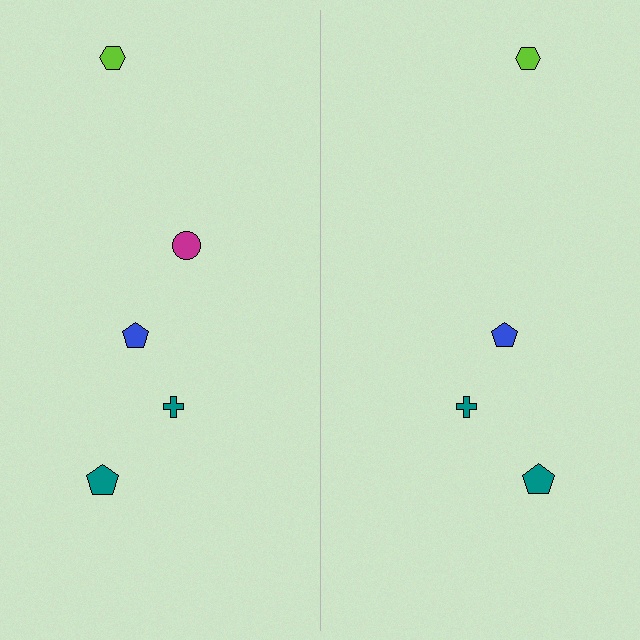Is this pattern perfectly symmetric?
No, the pattern is not perfectly symmetric. A magenta circle is missing from the right side.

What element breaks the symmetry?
A magenta circle is missing from the right side.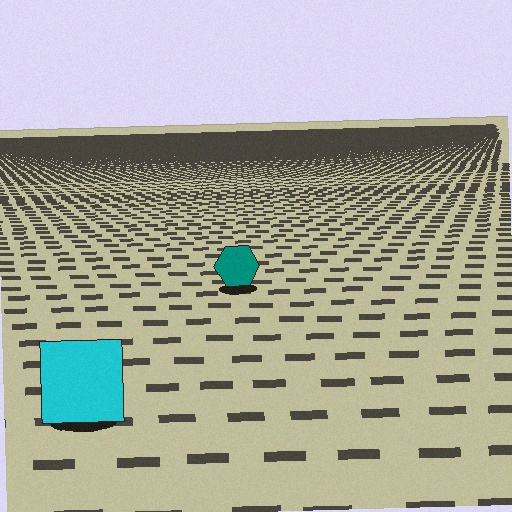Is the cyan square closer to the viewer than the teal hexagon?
Yes. The cyan square is closer — you can tell from the texture gradient: the ground texture is coarser near it.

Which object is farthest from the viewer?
The teal hexagon is farthest from the viewer. It appears smaller and the ground texture around it is denser.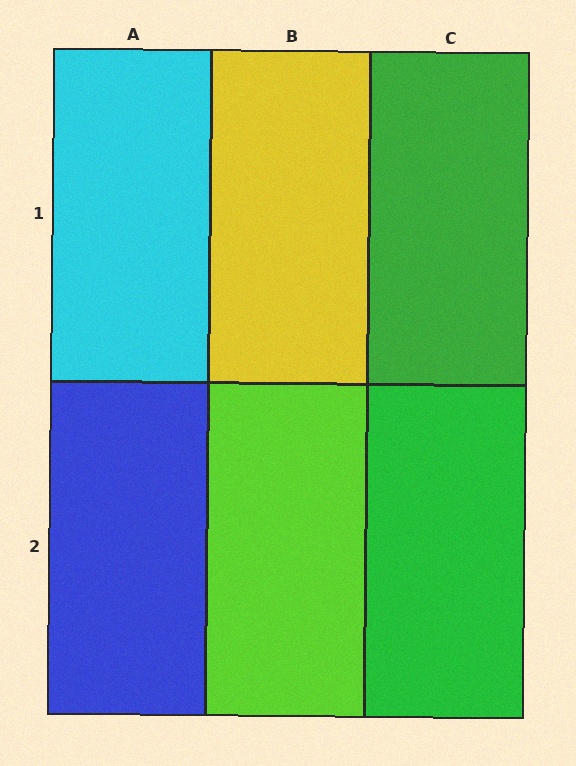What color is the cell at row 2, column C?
Green.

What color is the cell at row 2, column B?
Lime.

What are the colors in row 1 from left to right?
Cyan, yellow, green.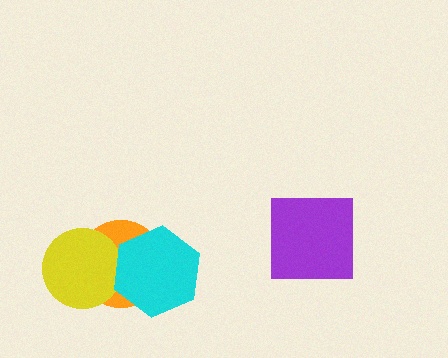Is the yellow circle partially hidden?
Yes, it is partially covered by another shape.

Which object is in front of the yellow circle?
The cyan hexagon is in front of the yellow circle.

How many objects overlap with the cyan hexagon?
2 objects overlap with the cyan hexagon.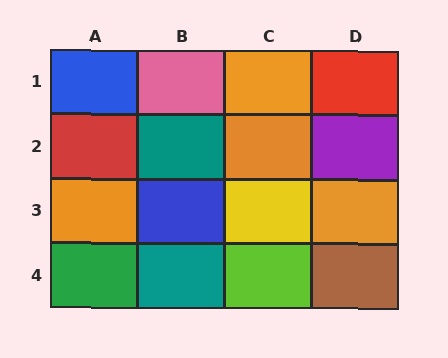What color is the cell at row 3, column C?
Yellow.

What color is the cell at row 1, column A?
Blue.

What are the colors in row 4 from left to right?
Green, teal, lime, brown.